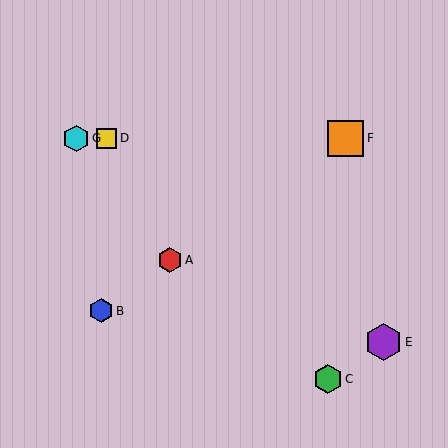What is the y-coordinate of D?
Object D is at y≈138.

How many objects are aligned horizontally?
3 objects (D, F, G) are aligned horizontally.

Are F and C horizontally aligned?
No, F is at y≈138 and C is at y≈379.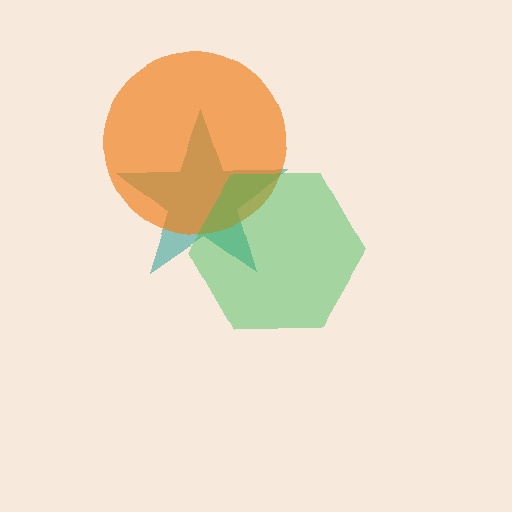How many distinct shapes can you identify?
There are 3 distinct shapes: a teal star, an orange circle, a green hexagon.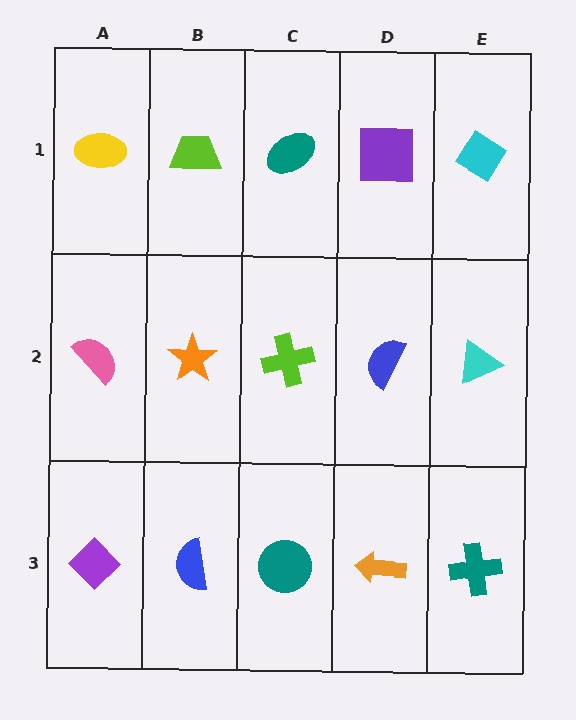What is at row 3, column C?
A teal circle.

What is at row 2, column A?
A pink semicircle.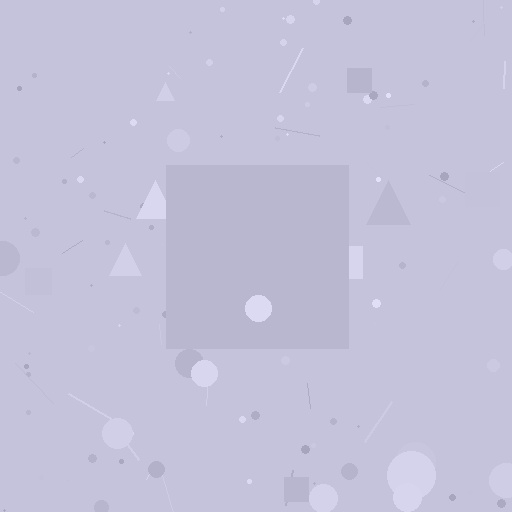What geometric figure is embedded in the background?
A square is embedded in the background.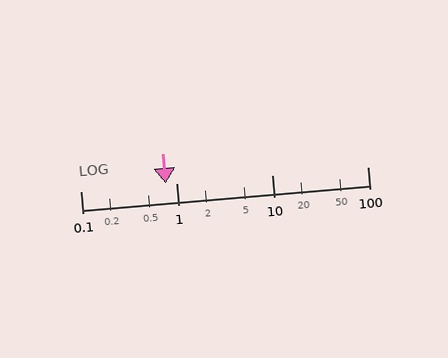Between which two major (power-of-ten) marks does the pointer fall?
The pointer is between 0.1 and 1.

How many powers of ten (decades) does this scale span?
The scale spans 3 decades, from 0.1 to 100.